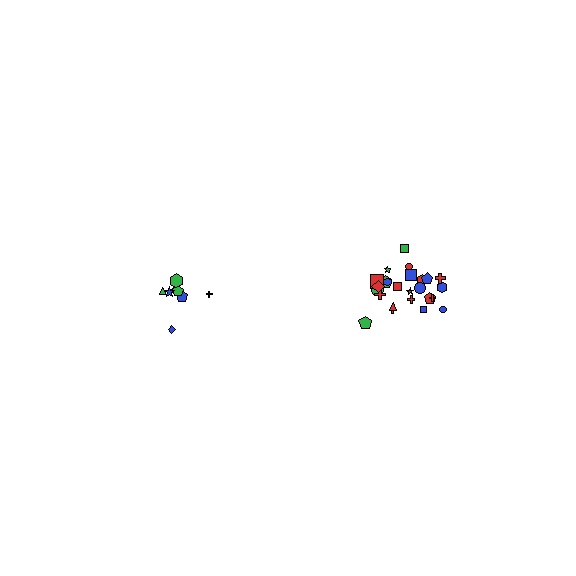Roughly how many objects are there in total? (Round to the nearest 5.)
Roughly 35 objects in total.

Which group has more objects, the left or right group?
The right group.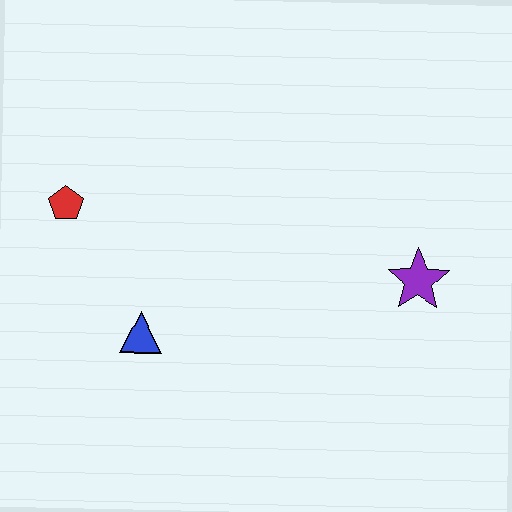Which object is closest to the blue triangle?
The red pentagon is closest to the blue triangle.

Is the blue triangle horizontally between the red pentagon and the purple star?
Yes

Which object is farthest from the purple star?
The red pentagon is farthest from the purple star.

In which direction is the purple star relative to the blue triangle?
The purple star is to the right of the blue triangle.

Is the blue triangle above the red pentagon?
No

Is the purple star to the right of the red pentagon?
Yes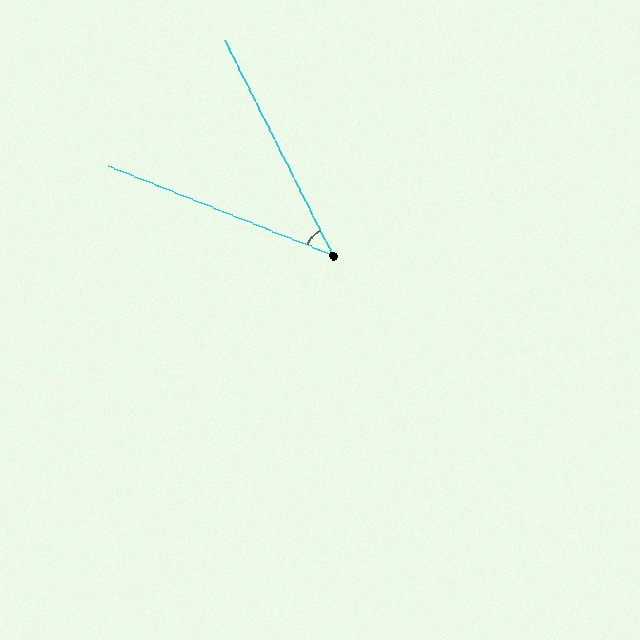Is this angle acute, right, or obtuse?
It is acute.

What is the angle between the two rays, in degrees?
Approximately 42 degrees.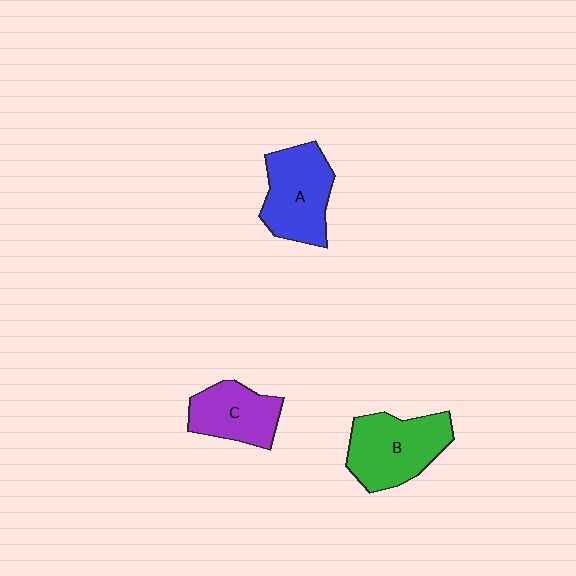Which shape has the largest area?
Shape B (green).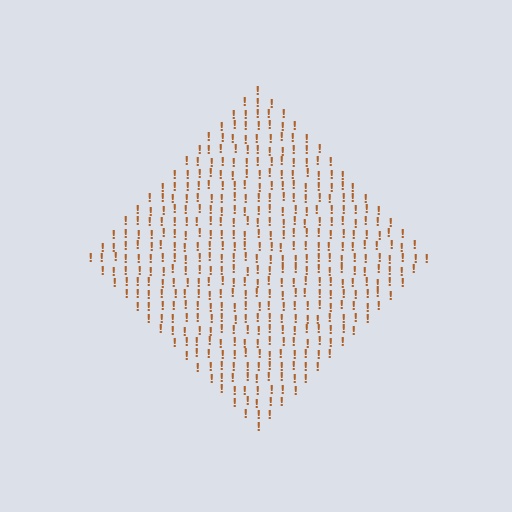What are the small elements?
The small elements are exclamation marks.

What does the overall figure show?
The overall figure shows a diamond.